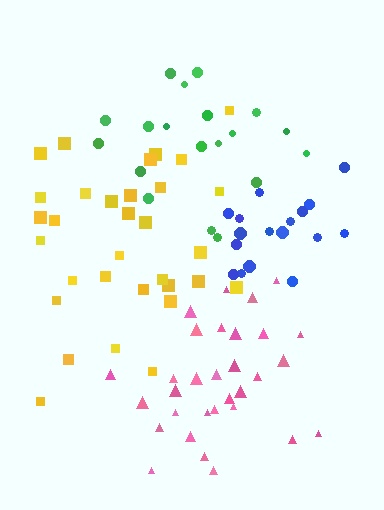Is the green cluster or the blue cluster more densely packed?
Blue.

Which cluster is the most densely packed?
Blue.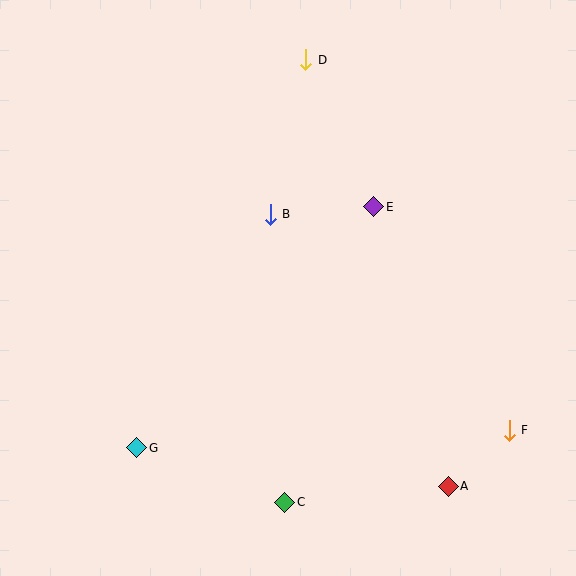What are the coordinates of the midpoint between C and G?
The midpoint between C and G is at (211, 475).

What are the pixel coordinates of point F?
Point F is at (509, 430).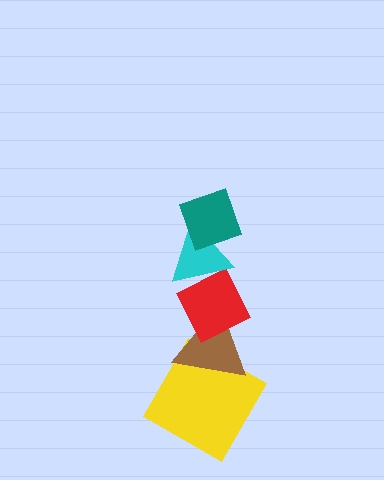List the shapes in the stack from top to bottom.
From top to bottom: the teal diamond, the cyan triangle, the red diamond, the brown triangle, the yellow square.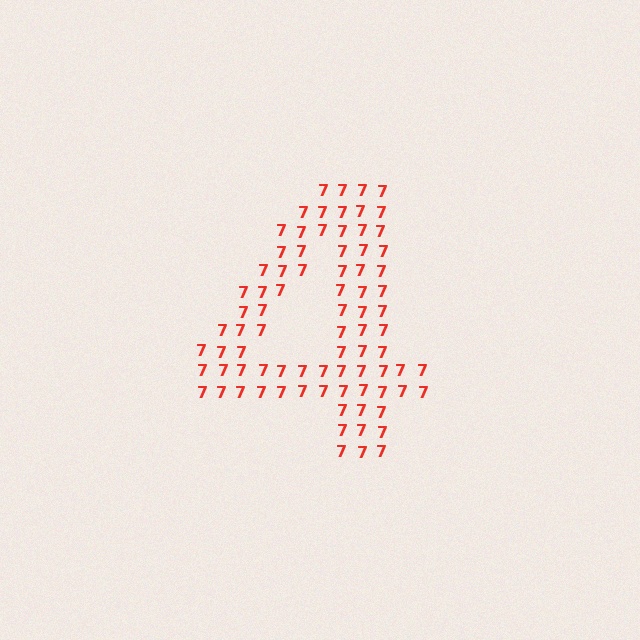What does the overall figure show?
The overall figure shows the digit 4.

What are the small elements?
The small elements are digit 7's.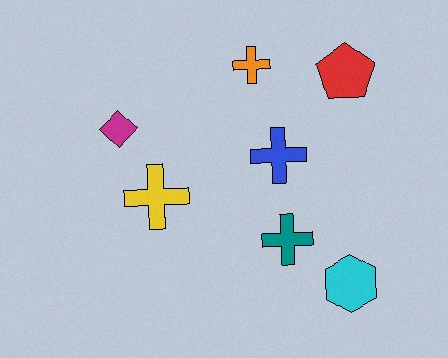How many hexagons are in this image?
There is 1 hexagon.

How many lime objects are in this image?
There are no lime objects.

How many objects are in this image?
There are 7 objects.